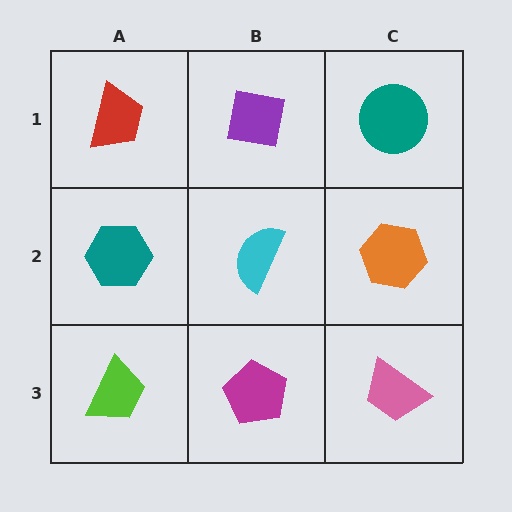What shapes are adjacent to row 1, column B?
A cyan semicircle (row 2, column B), a red trapezoid (row 1, column A), a teal circle (row 1, column C).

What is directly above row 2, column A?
A red trapezoid.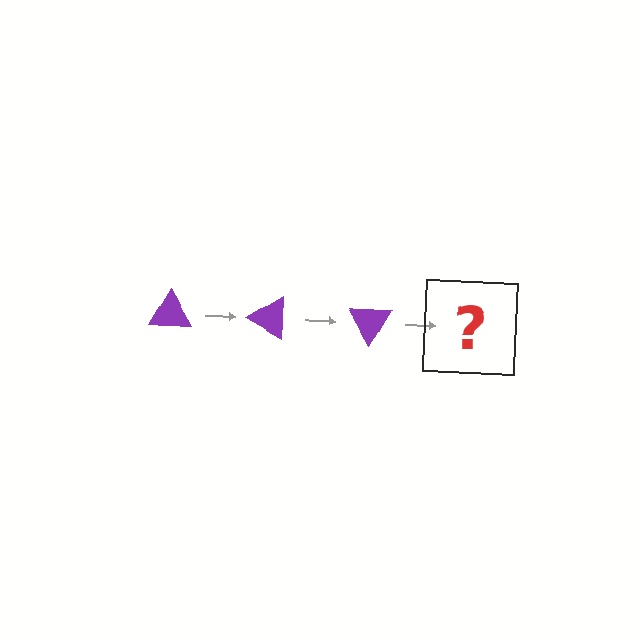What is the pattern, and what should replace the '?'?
The pattern is that the triangle rotates 30 degrees each step. The '?' should be a purple triangle rotated 90 degrees.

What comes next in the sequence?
The next element should be a purple triangle rotated 90 degrees.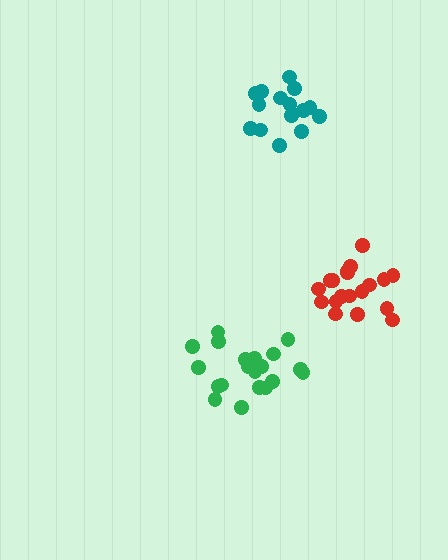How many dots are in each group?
Group 1: 20 dots, Group 2: 19 dots, Group 3: 15 dots (54 total).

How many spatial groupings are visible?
There are 3 spatial groupings.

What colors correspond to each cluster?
The clusters are colored: green, red, teal.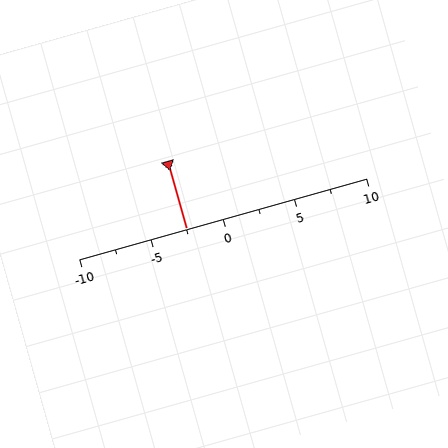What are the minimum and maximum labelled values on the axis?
The axis runs from -10 to 10.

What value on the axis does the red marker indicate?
The marker indicates approximately -2.5.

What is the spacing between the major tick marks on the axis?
The major ticks are spaced 5 apart.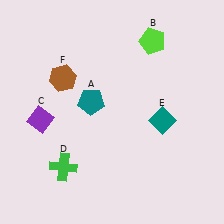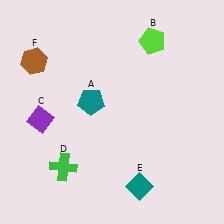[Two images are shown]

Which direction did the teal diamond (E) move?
The teal diamond (E) moved down.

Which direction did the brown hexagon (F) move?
The brown hexagon (F) moved left.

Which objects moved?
The objects that moved are: the teal diamond (E), the brown hexagon (F).